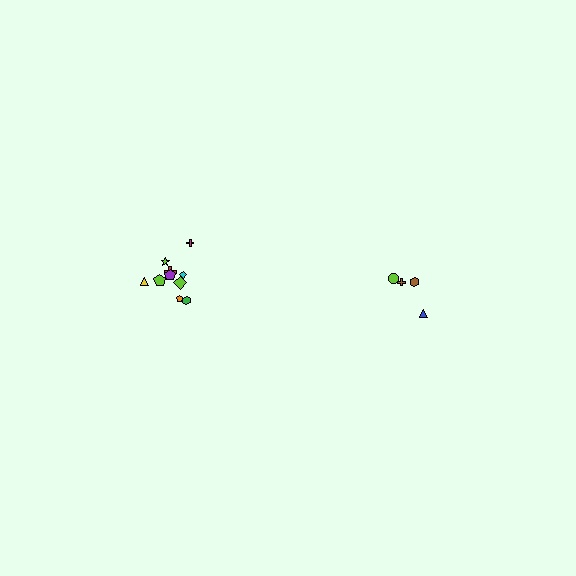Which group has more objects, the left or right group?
The left group.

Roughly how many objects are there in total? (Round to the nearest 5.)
Roughly 15 objects in total.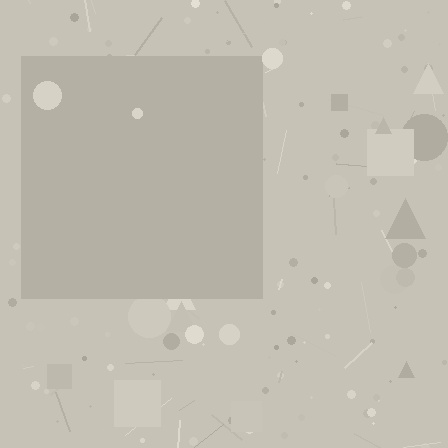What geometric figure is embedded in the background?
A square is embedded in the background.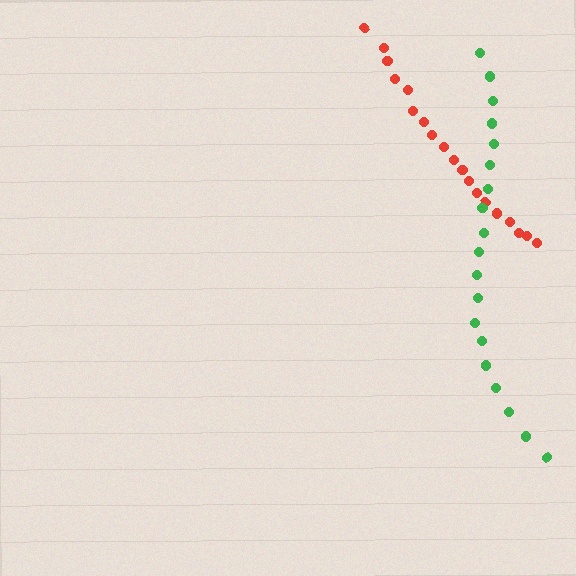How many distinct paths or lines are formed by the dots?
There are 2 distinct paths.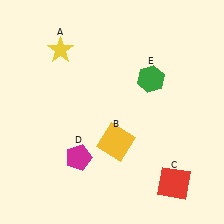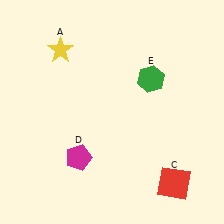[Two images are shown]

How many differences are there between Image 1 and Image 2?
There is 1 difference between the two images.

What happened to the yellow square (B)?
The yellow square (B) was removed in Image 2. It was in the bottom-right area of Image 1.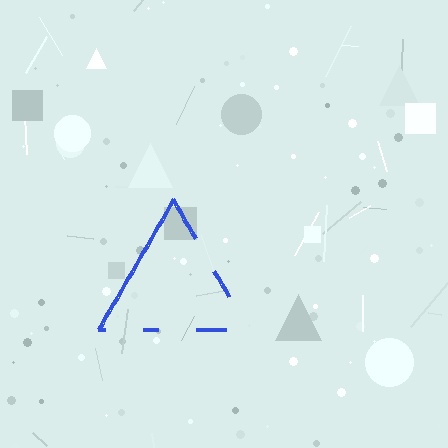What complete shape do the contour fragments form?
The contour fragments form a triangle.